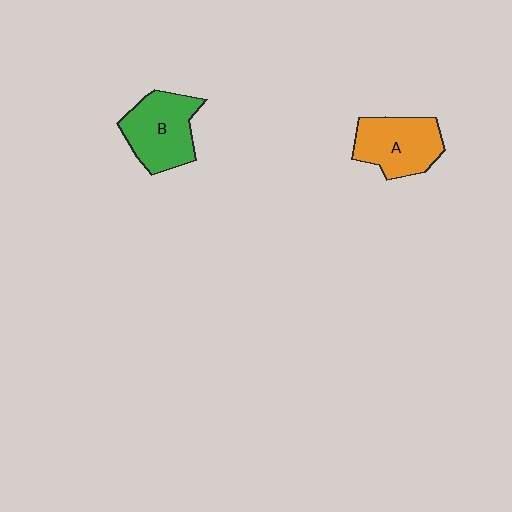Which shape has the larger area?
Shape B (green).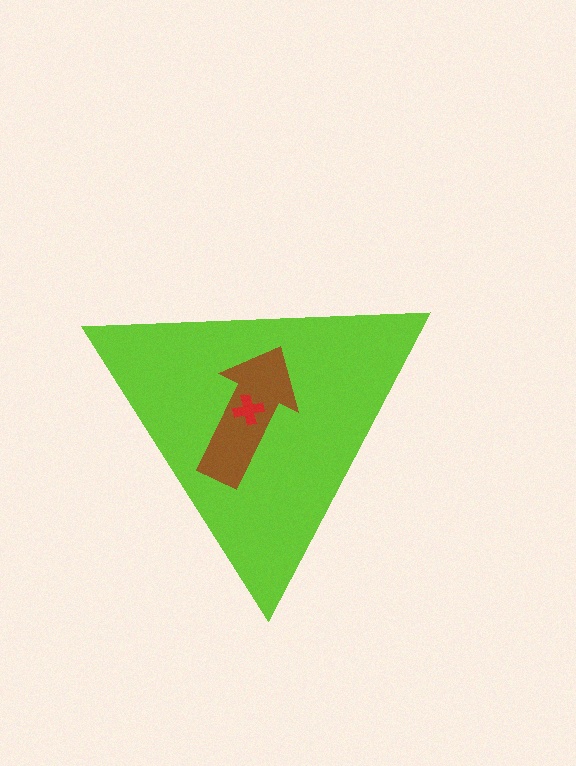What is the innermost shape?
The red cross.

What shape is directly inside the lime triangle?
The brown arrow.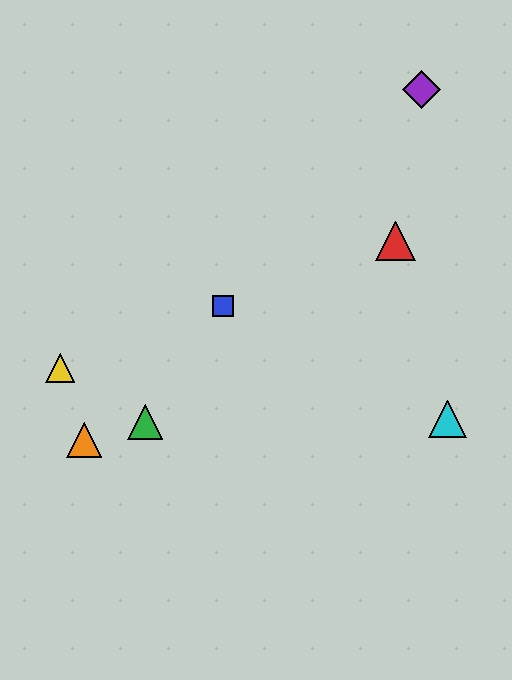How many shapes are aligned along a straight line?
3 shapes (the red triangle, the blue square, the yellow triangle) are aligned along a straight line.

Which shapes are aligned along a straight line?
The red triangle, the blue square, the yellow triangle are aligned along a straight line.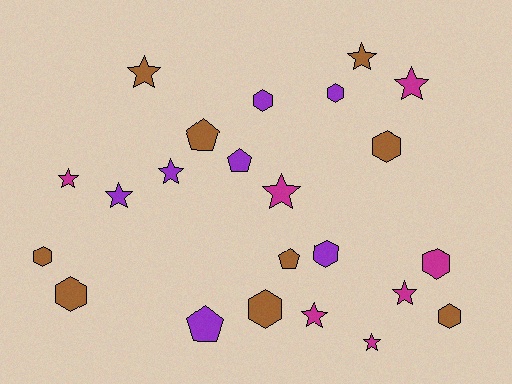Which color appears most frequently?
Brown, with 9 objects.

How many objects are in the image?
There are 23 objects.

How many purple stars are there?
There are 2 purple stars.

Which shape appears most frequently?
Star, with 10 objects.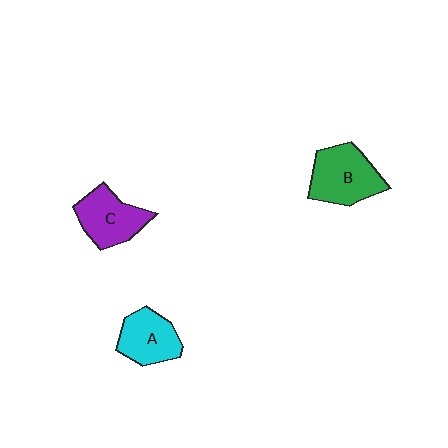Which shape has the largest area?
Shape B (green).